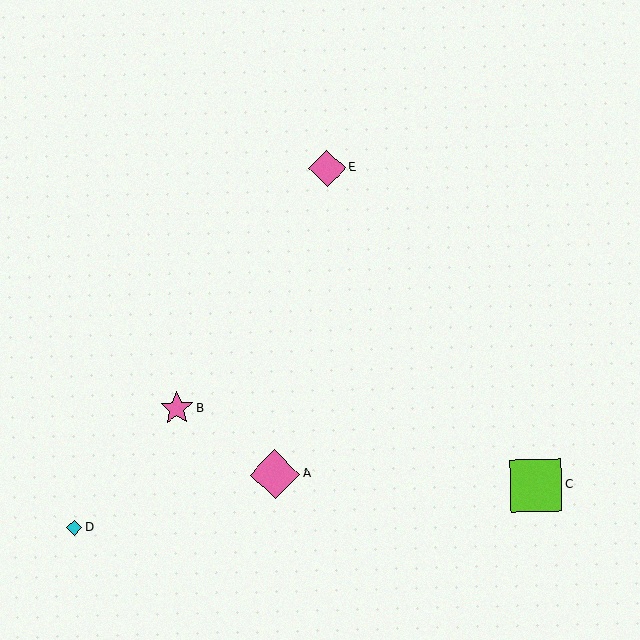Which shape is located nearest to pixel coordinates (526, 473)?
The lime square (labeled C) at (536, 485) is nearest to that location.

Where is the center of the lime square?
The center of the lime square is at (536, 485).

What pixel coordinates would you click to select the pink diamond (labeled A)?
Click at (275, 474) to select the pink diamond A.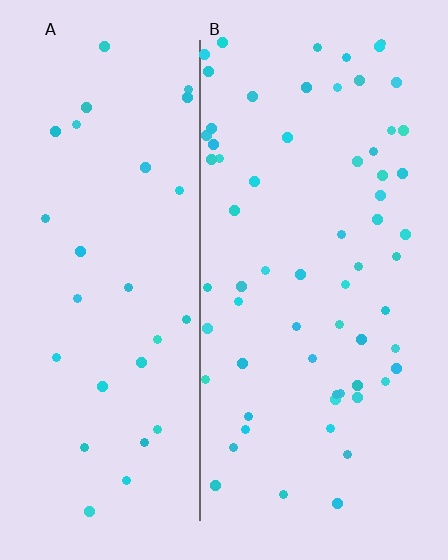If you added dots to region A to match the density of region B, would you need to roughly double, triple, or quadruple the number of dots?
Approximately double.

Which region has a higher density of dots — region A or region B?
B (the right).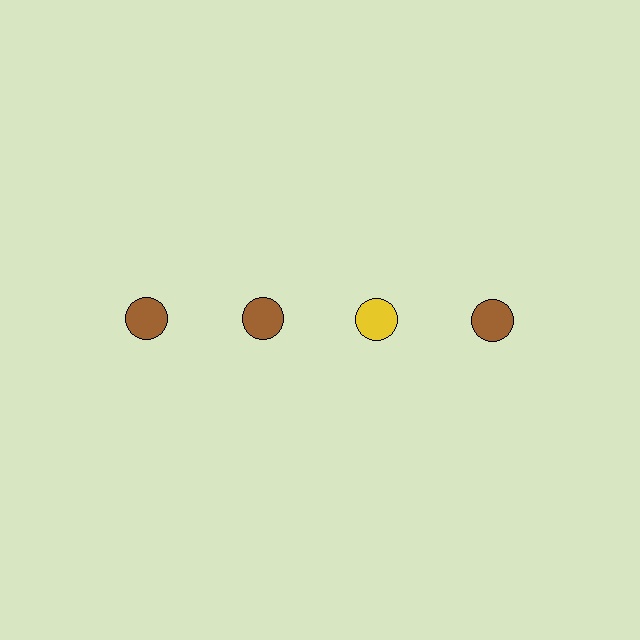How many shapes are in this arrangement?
There are 4 shapes arranged in a grid pattern.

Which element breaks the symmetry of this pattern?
The yellow circle in the top row, center column breaks the symmetry. All other shapes are brown circles.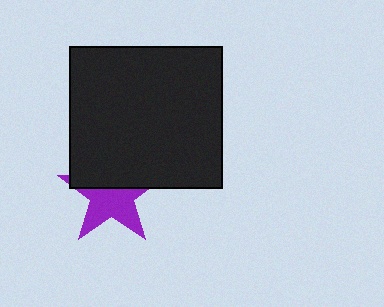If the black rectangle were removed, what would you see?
You would see the complete purple star.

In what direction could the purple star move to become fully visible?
The purple star could move down. That would shift it out from behind the black rectangle entirely.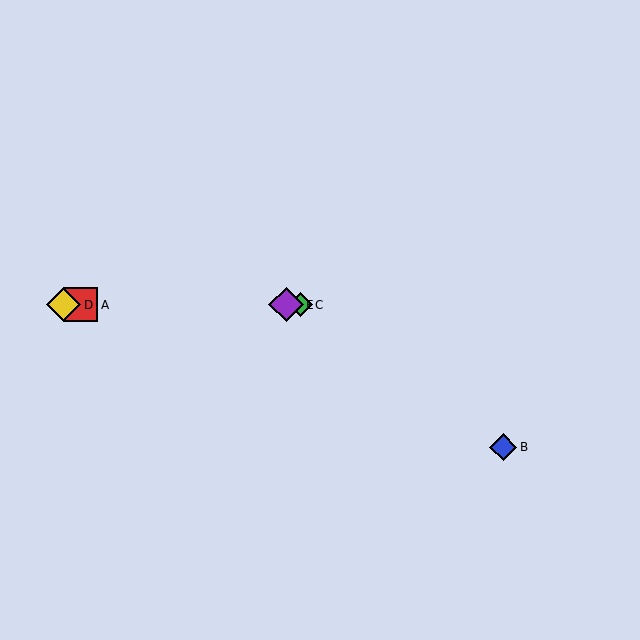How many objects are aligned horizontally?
4 objects (A, C, D, E) are aligned horizontally.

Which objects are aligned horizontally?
Objects A, C, D, E are aligned horizontally.